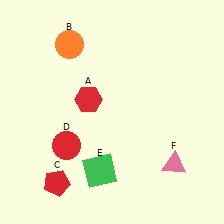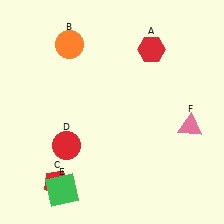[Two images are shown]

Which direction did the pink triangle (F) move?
The pink triangle (F) moved up.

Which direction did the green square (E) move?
The green square (E) moved left.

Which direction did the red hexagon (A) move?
The red hexagon (A) moved right.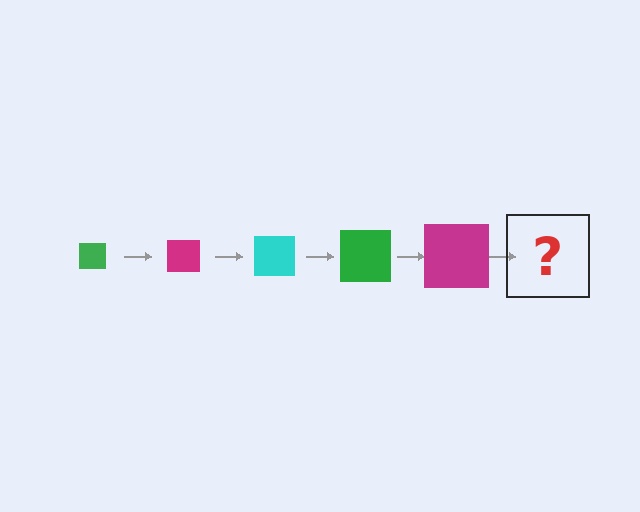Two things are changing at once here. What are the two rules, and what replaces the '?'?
The two rules are that the square grows larger each step and the color cycles through green, magenta, and cyan. The '?' should be a cyan square, larger than the previous one.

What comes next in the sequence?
The next element should be a cyan square, larger than the previous one.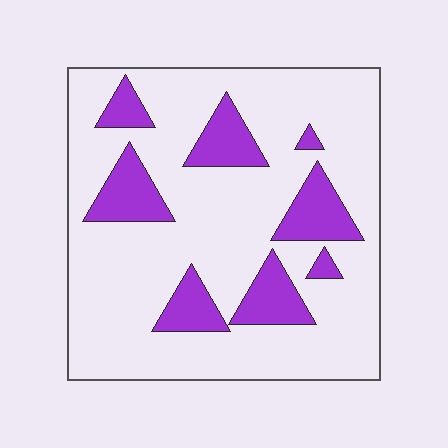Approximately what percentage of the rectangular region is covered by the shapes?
Approximately 20%.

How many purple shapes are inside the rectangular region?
8.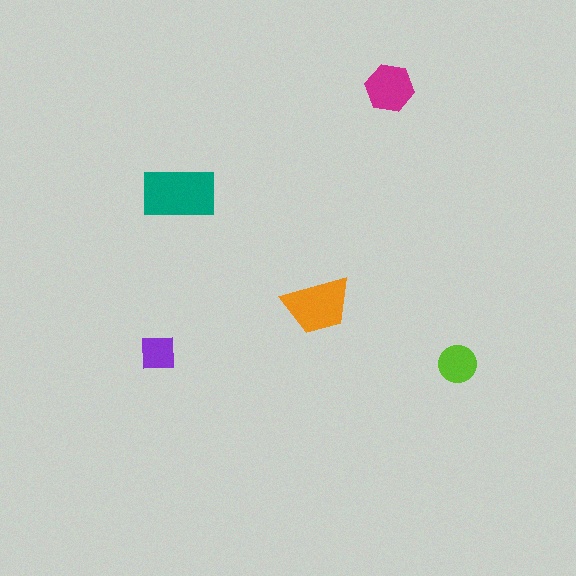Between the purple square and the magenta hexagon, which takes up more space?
The magenta hexagon.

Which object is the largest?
The teal rectangle.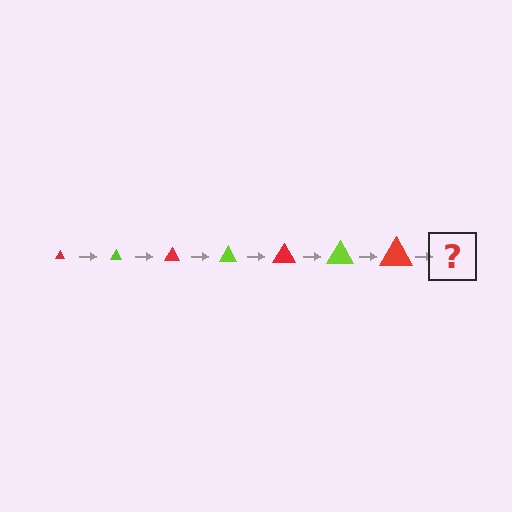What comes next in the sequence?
The next element should be a lime triangle, larger than the previous one.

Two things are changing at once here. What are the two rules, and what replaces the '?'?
The two rules are that the triangle grows larger each step and the color cycles through red and lime. The '?' should be a lime triangle, larger than the previous one.